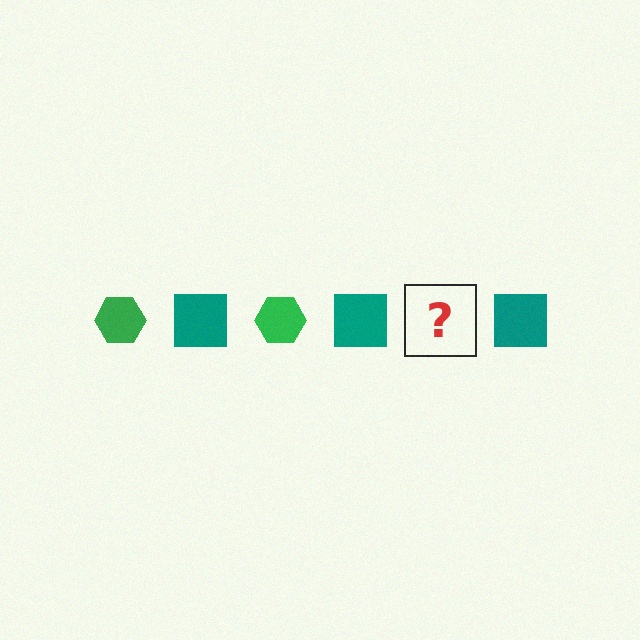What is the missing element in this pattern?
The missing element is a green hexagon.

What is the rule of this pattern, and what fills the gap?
The rule is that the pattern alternates between green hexagon and teal square. The gap should be filled with a green hexagon.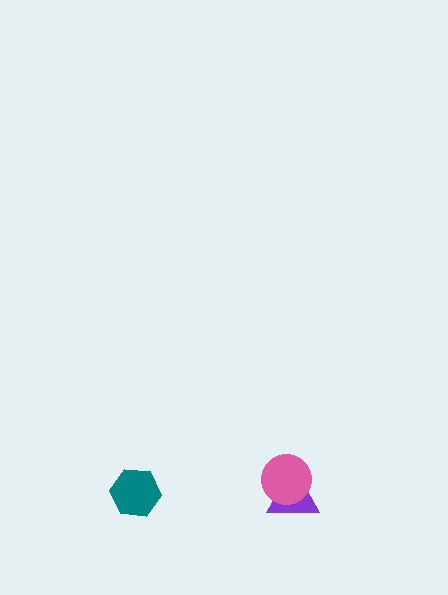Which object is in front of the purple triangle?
The pink circle is in front of the purple triangle.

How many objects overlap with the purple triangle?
1 object overlaps with the purple triangle.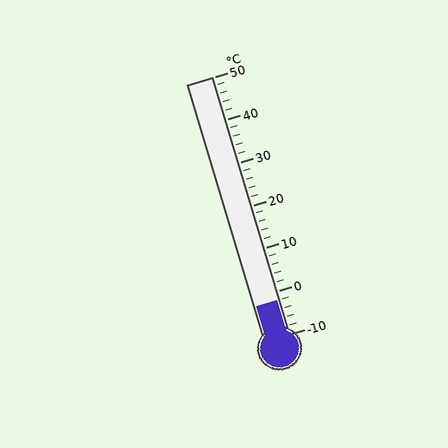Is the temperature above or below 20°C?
The temperature is below 20°C.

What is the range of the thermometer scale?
The thermometer scale ranges from -10°C to 50°C.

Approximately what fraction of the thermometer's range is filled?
The thermometer is filled to approximately 15% of its range.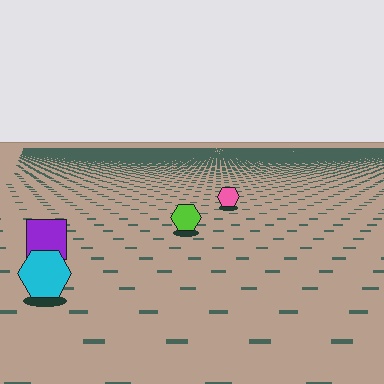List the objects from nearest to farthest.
From nearest to farthest: the cyan hexagon, the purple square, the lime hexagon, the pink hexagon.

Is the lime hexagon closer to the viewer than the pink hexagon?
Yes. The lime hexagon is closer — you can tell from the texture gradient: the ground texture is coarser near it.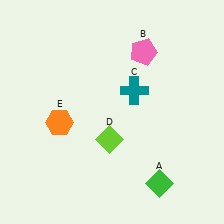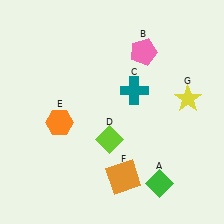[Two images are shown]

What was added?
An orange square (F), a yellow star (G) were added in Image 2.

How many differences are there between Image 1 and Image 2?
There are 2 differences between the two images.